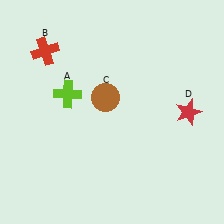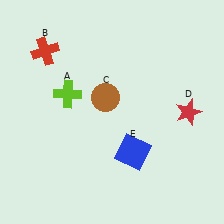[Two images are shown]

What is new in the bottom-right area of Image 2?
A blue square (E) was added in the bottom-right area of Image 2.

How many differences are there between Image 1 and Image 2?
There is 1 difference between the two images.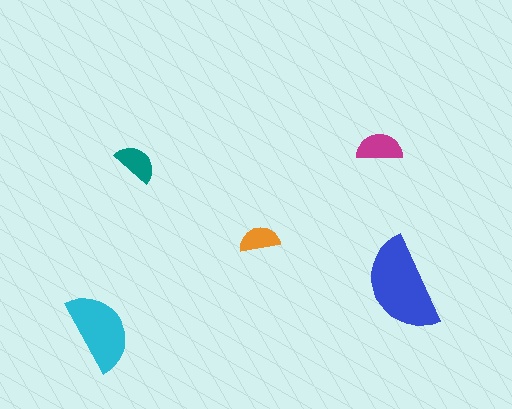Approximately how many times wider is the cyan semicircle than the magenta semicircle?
About 1.5 times wider.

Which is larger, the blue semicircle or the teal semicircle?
The blue one.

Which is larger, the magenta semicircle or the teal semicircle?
The magenta one.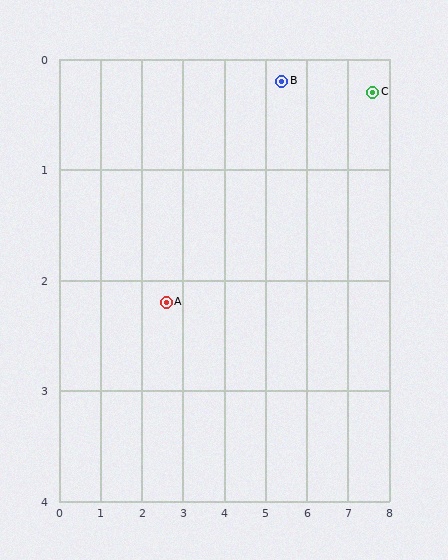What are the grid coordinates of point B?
Point B is at approximately (5.4, 0.2).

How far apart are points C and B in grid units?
Points C and B are about 2.2 grid units apart.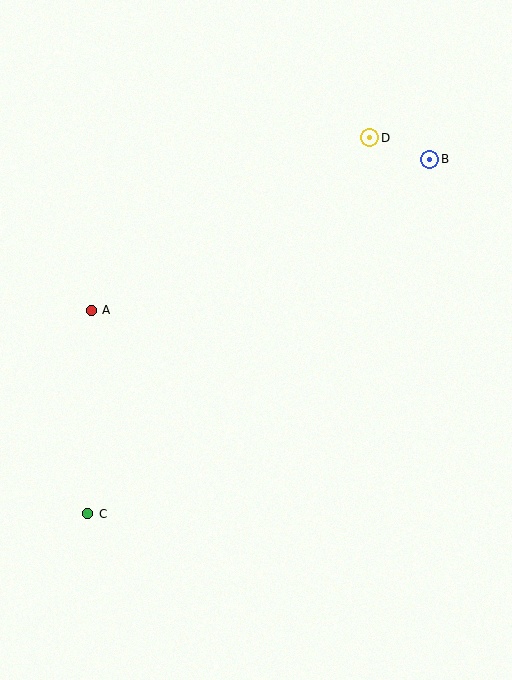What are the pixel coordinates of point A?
Point A is at (91, 310).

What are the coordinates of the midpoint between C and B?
The midpoint between C and B is at (259, 337).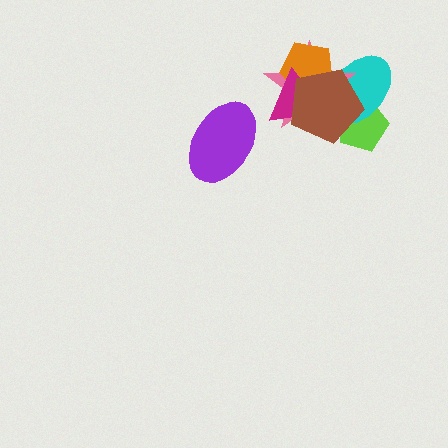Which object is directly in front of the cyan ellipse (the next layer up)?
The pink star is directly in front of the cyan ellipse.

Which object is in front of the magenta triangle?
The brown pentagon is in front of the magenta triangle.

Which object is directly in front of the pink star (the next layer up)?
The orange pentagon is directly in front of the pink star.